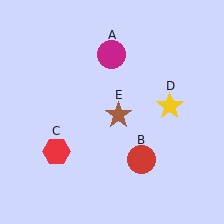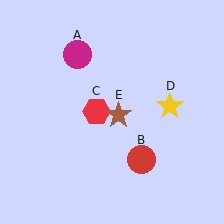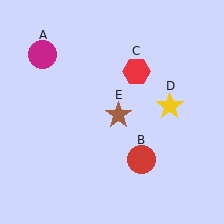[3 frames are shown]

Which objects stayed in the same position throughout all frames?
Red circle (object B) and yellow star (object D) and brown star (object E) remained stationary.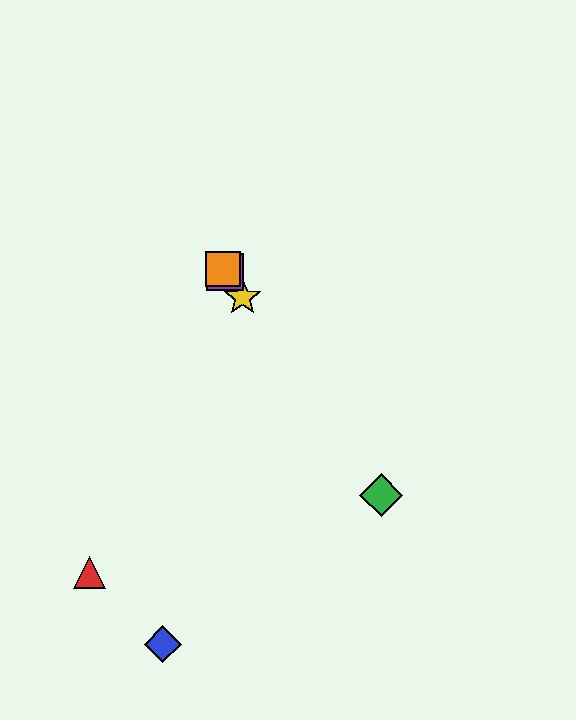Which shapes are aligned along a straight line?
The green diamond, the yellow star, the purple square, the orange square are aligned along a straight line.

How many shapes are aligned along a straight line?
4 shapes (the green diamond, the yellow star, the purple square, the orange square) are aligned along a straight line.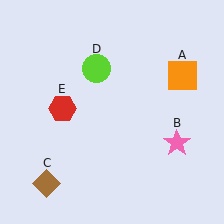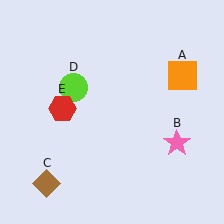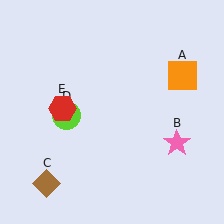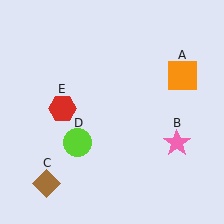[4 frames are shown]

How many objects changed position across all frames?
1 object changed position: lime circle (object D).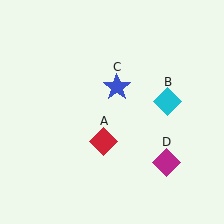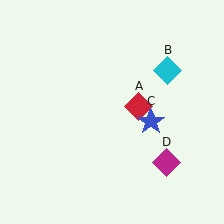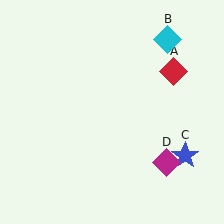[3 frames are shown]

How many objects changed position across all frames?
3 objects changed position: red diamond (object A), cyan diamond (object B), blue star (object C).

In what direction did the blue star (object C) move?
The blue star (object C) moved down and to the right.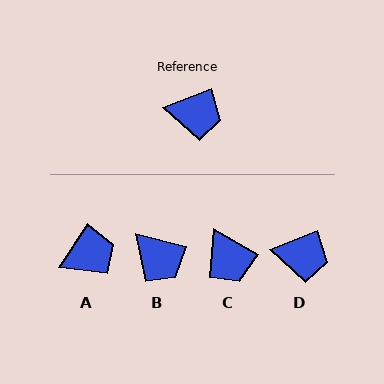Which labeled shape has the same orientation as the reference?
D.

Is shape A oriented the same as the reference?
No, it is off by about 35 degrees.